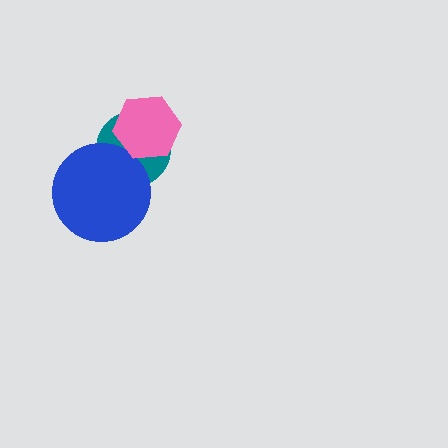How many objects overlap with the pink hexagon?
1 object overlaps with the pink hexagon.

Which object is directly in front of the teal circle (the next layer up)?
The blue circle is directly in front of the teal circle.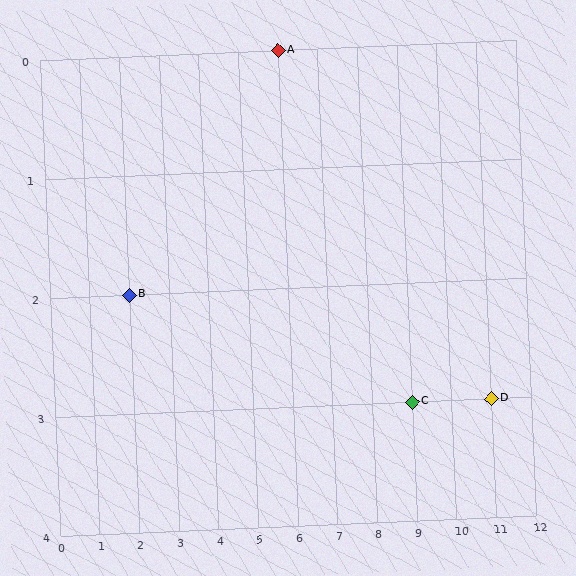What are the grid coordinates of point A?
Point A is at grid coordinates (6, 0).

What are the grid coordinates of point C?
Point C is at grid coordinates (9, 3).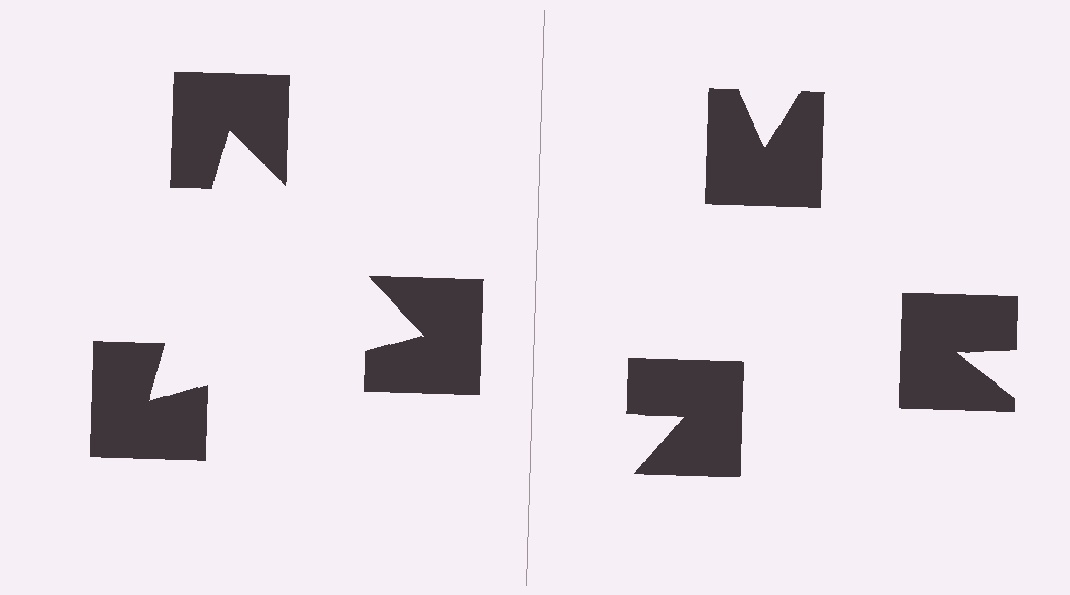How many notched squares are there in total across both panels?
6 — 3 on each side.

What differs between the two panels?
The notched squares are positioned identically on both sides; only the wedge orientations differ. On the left they align to a triangle; on the right they are misaligned.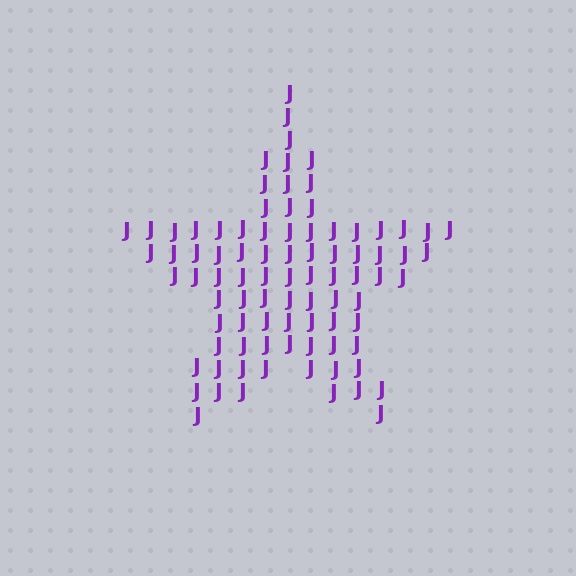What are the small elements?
The small elements are letter J's.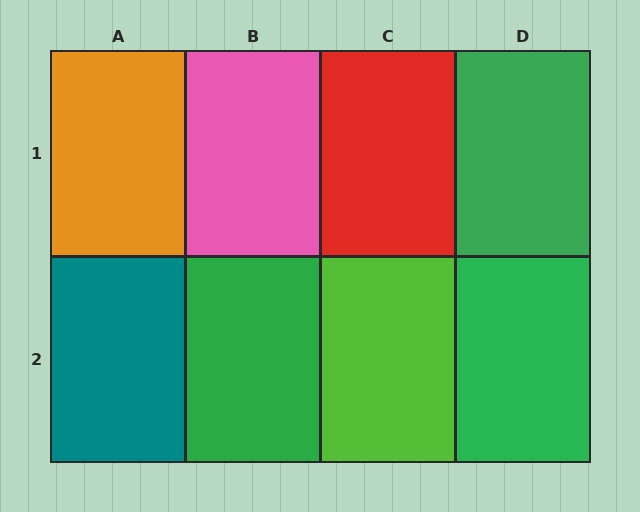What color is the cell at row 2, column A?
Teal.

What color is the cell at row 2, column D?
Green.